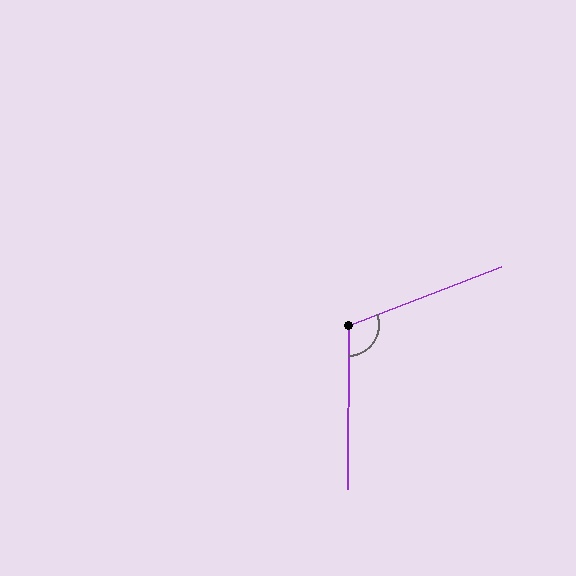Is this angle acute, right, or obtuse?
It is obtuse.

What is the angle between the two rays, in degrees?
Approximately 111 degrees.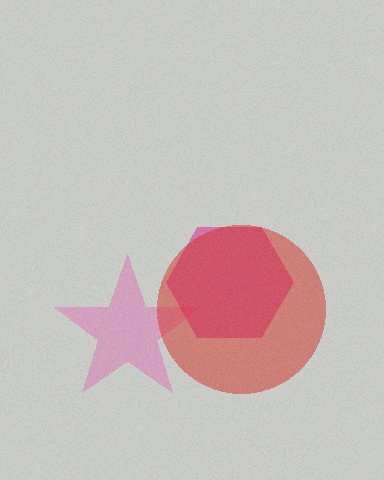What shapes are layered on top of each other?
The layered shapes are: a pink star, a magenta hexagon, a red circle.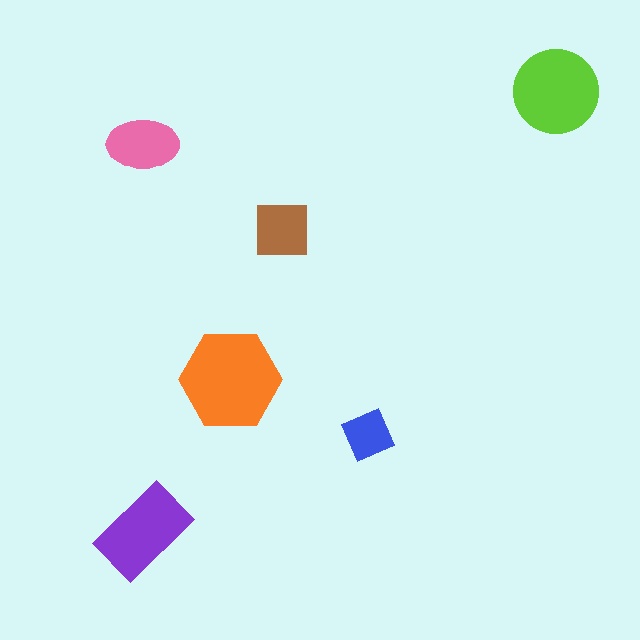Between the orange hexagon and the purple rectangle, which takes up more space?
The orange hexagon.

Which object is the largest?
The orange hexagon.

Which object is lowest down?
The purple rectangle is bottommost.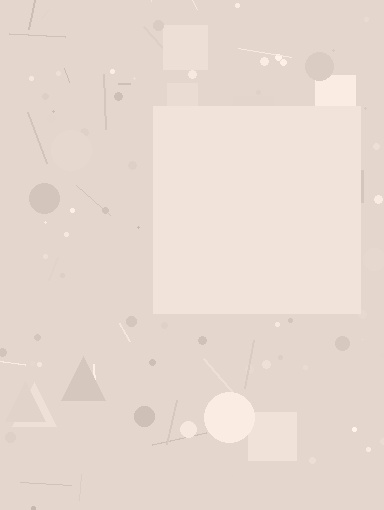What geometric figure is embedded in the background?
A square is embedded in the background.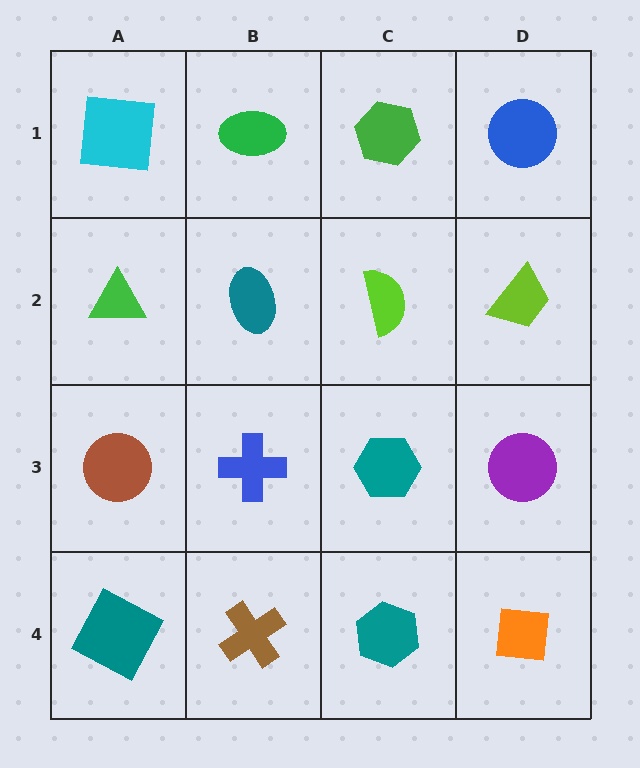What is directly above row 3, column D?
A lime trapezoid.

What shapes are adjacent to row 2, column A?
A cyan square (row 1, column A), a brown circle (row 3, column A), a teal ellipse (row 2, column B).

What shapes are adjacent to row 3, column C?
A lime semicircle (row 2, column C), a teal hexagon (row 4, column C), a blue cross (row 3, column B), a purple circle (row 3, column D).